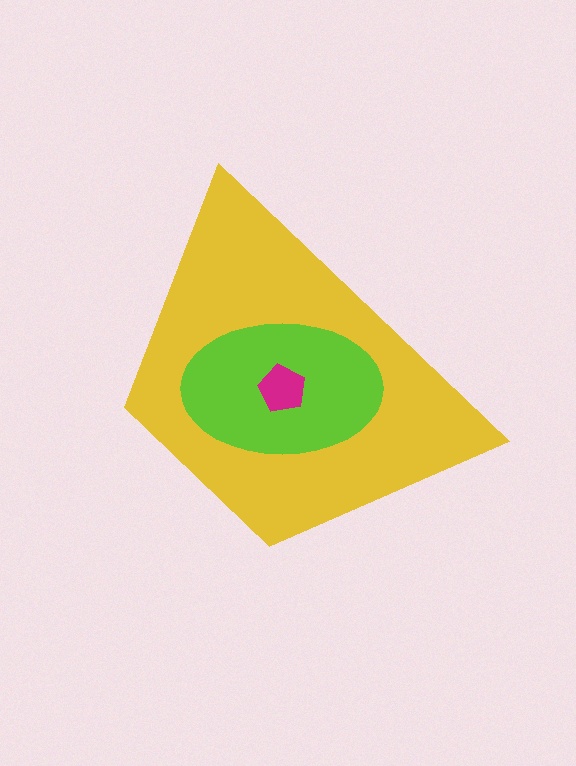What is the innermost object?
The magenta pentagon.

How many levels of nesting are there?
3.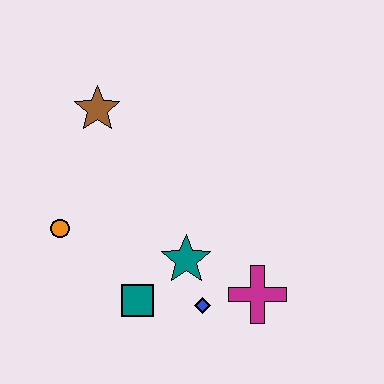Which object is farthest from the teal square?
The brown star is farthest from the teal square.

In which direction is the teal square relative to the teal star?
The teal square is to the left of the teal star.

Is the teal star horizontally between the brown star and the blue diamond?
Yes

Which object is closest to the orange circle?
The teal square is closest to the orange circle.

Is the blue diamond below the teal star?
Yes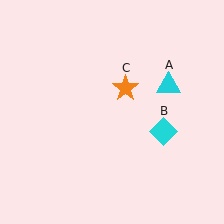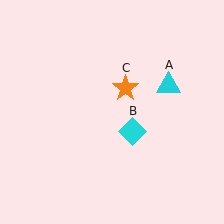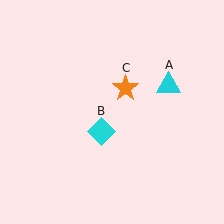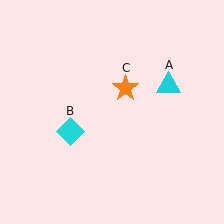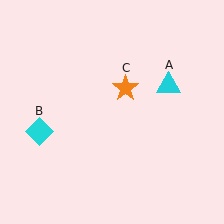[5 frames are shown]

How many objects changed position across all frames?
1 object changed position: cyan diamond (object B).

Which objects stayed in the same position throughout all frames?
Cyan triangle (object A) and orange star (object C) remained stationary.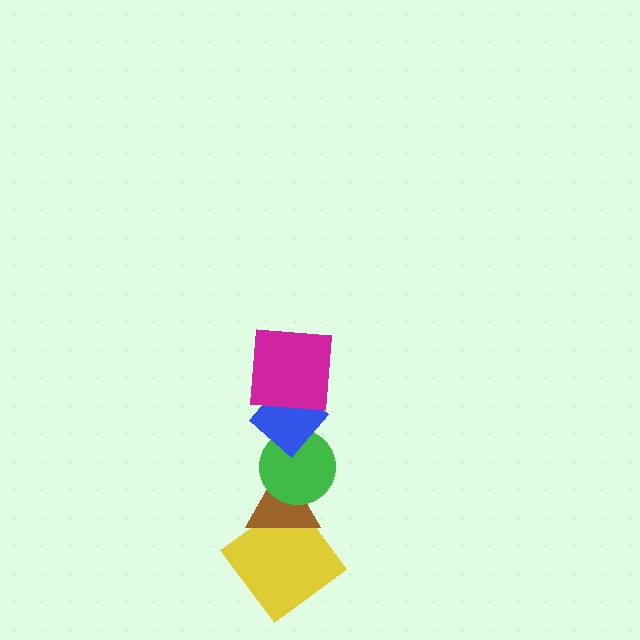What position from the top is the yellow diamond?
The yellow diamond is 5th from the top.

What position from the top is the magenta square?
The magenta square is 1st from the top.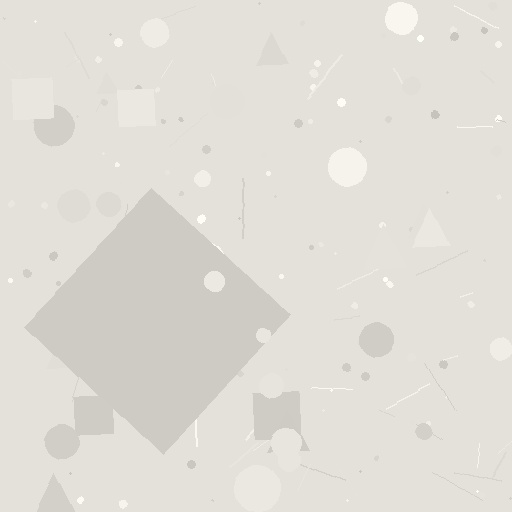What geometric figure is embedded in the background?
A diamond is embedded in the background.